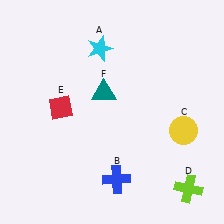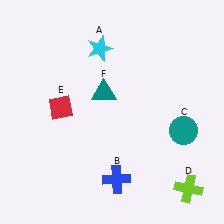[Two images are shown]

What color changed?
The circle (C) changed from yellow in Image 1 to teal in Image 2.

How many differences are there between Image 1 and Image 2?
There is 1 difference between the two images.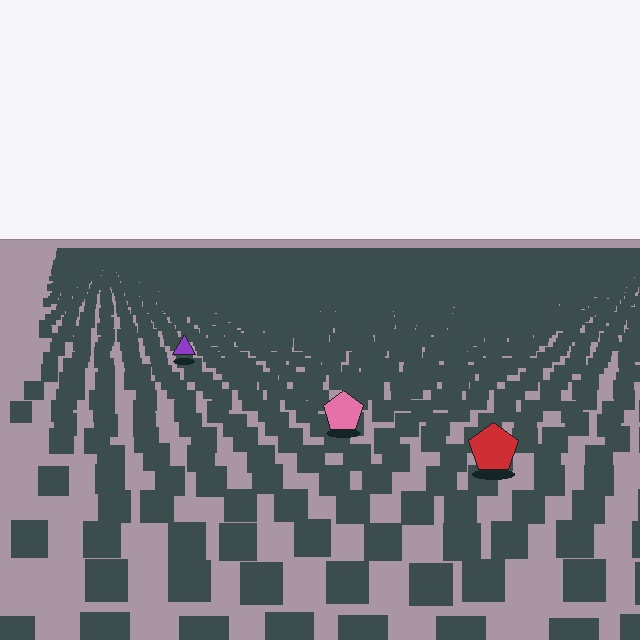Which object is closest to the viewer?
The red pentagon is closest. The texture marks near it are larger and more spread out.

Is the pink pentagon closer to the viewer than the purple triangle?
Yes. The pink pentagon is closer — you can tell from the texture gradient: the ground texture is coarser near it.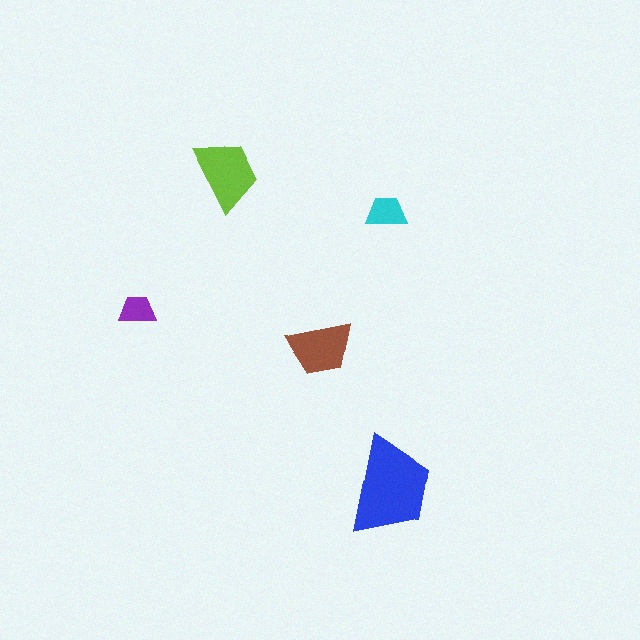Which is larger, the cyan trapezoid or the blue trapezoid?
The blue one.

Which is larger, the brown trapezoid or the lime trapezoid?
The lime one.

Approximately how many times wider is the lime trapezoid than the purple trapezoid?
About 2 times wider.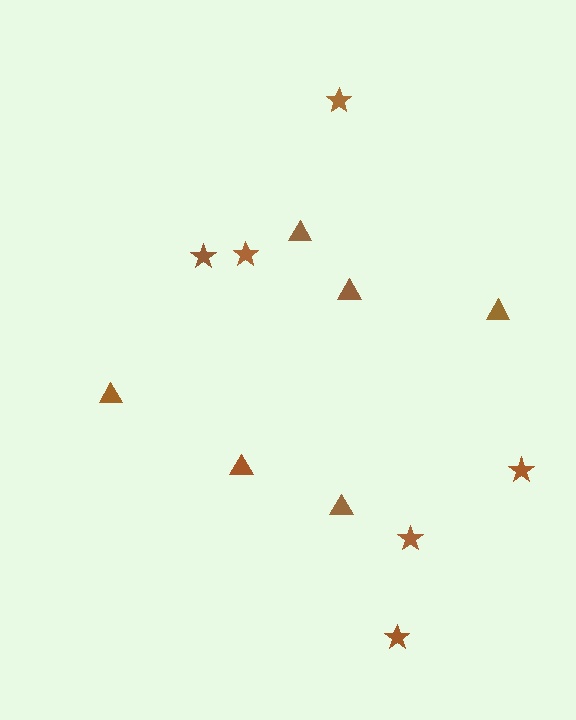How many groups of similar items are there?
There are 2 groups: one group of triangles (6) and one group of stars (6).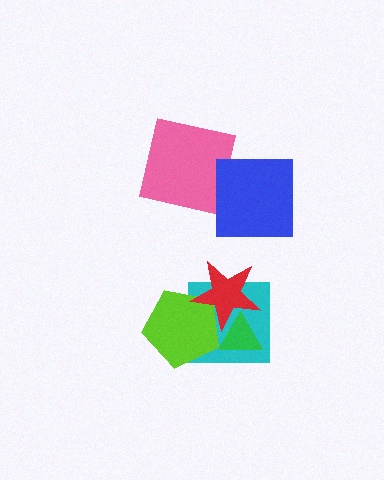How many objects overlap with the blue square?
0 objects overlap with the blue square.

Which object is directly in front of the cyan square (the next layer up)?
The lime pentagon is directly in front of the cyan square.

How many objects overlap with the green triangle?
3 objects overlap with the green triangle.